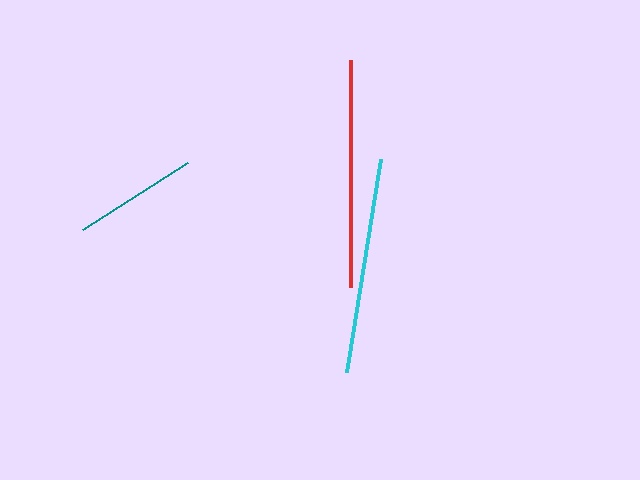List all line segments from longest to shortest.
From longest to shortest: red, cyan, teal.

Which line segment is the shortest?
The teal line is the shortest at approximately 124 pixels.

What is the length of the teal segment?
The teal segment is approximately 124 pixels long.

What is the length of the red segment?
The red segment is approximately 227 pixels long.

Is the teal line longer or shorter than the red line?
The red line is longer than the teal line.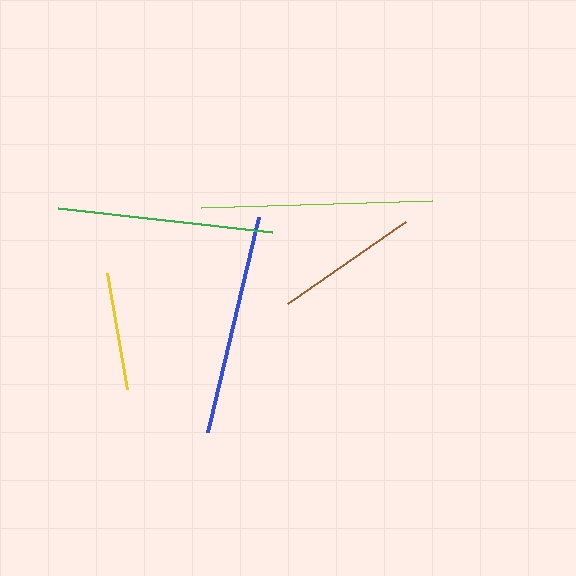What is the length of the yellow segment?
The yellow segment is approximately 117 pixels long.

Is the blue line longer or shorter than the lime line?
The lime line is longer than the blue line.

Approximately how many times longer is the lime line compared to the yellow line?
The lime line is approximately 2.0 times the length of the yellow line.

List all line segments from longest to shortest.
From longest to shortest: lime, blue, green, brown, yellow.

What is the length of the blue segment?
The blue segment is approximately 221 pixels long.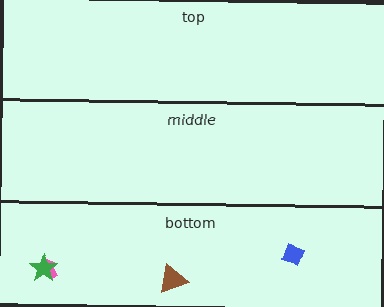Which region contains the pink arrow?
The bottom region.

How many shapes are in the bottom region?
4.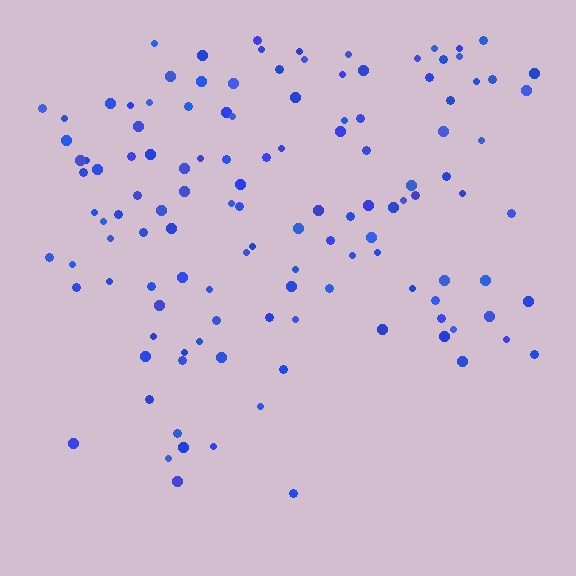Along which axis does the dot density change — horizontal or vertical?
Vertical.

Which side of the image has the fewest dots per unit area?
The bottom.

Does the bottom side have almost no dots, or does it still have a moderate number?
Still a moderate number, just noticeably fewer than the top.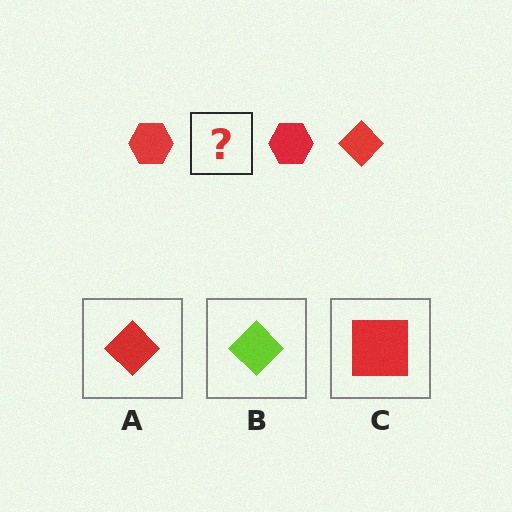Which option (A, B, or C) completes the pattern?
A.